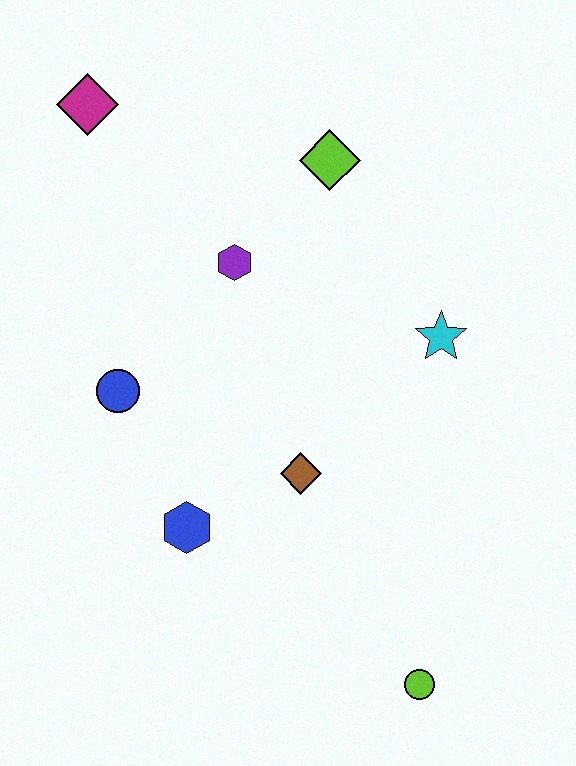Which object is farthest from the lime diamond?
The lime circle is farthest from the lime diamond.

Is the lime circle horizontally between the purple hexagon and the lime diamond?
No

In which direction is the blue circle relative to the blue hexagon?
The blue circle is above the blue hexagon.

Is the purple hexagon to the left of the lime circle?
Yes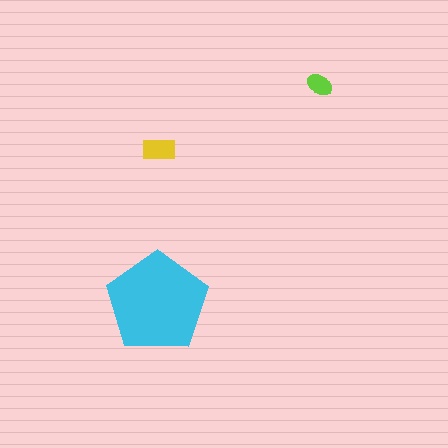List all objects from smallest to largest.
The lime ellipse, the yellow rectangle, the cyan pentagon.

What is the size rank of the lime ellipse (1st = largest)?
3rd.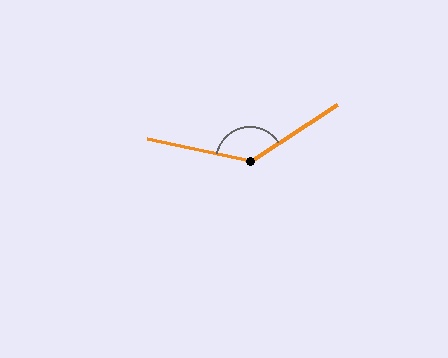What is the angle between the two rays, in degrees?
Approximately 134 degrees.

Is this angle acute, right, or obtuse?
It is obtuse.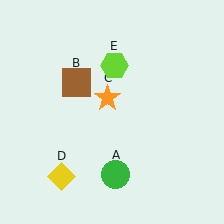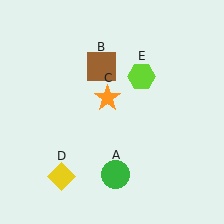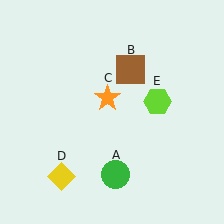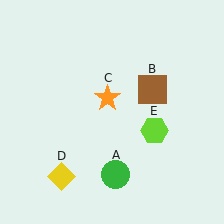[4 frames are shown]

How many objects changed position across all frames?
2 objects changed position: brown square (object B), lime hexagon (object E).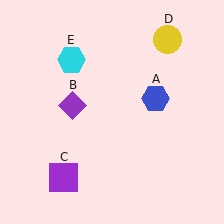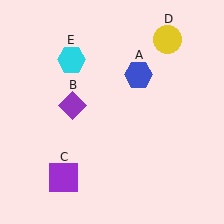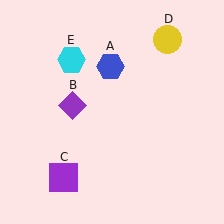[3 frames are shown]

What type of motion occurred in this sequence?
The blue hexagon (object A) rotated counterclockwise around the center of the scene.